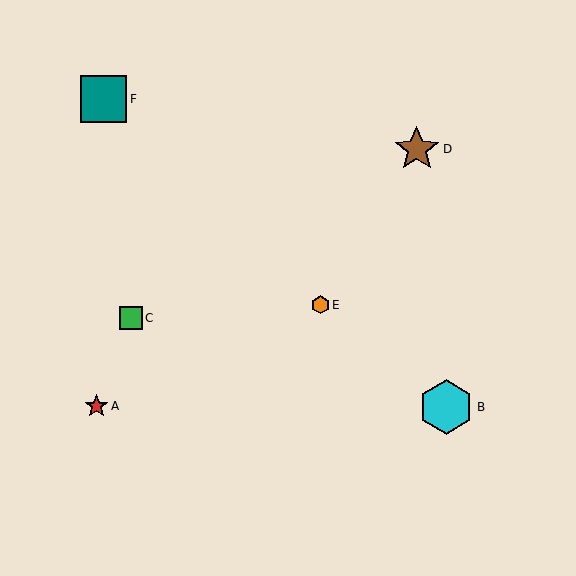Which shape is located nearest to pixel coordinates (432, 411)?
The cyan hexagon (labeled B) at (446, 407) is nearest to that location.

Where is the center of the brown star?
The center of the brown star is at (417, 149).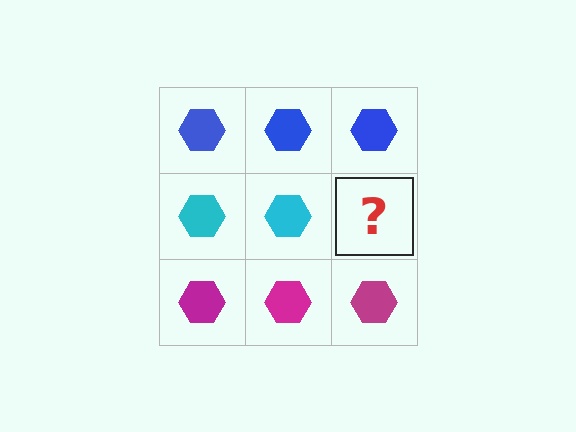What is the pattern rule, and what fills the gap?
The rule is that each row has a consistent color. The gap should be filled with a cyan hexagon.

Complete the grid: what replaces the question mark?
The question mark should be replaced with a cyan hexagon.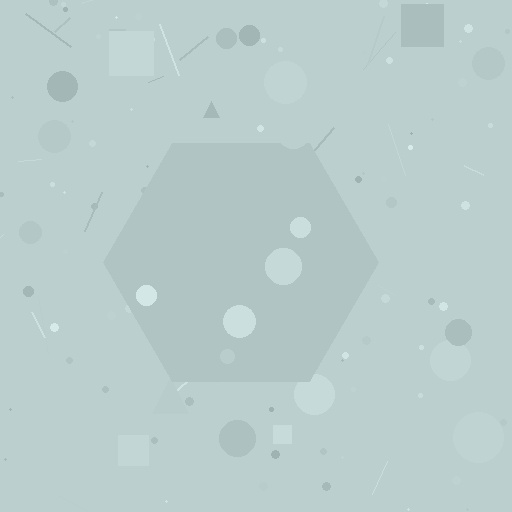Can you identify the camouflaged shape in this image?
The camouflaged shape is a hexagon.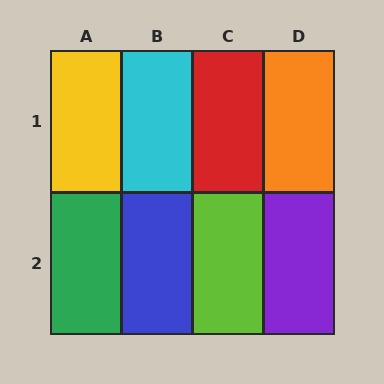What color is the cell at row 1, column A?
Yellow.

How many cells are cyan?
1 cell is cyan.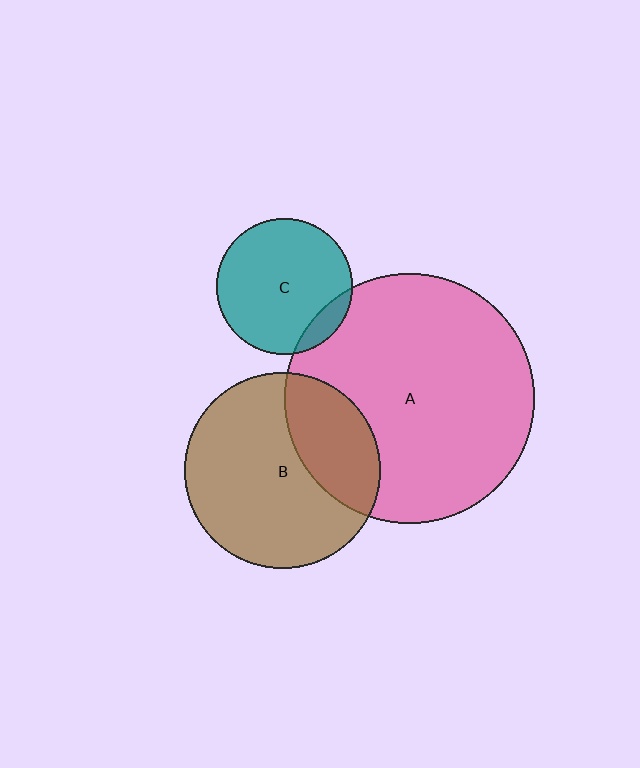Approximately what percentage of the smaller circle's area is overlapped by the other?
Approximately 30%.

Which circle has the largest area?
Circle A (pink).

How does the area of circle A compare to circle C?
Approximately 3.4 times.